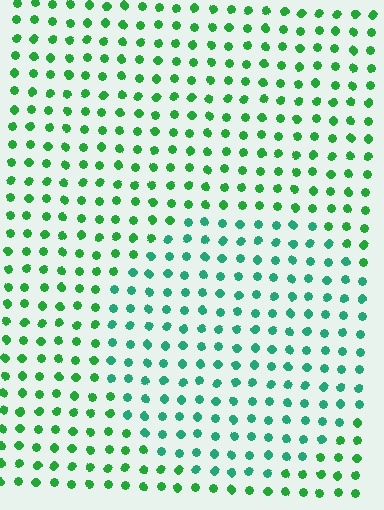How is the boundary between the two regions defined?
The boundary is defined purely by a slight shift in hue (about 30 degrees). Spacing, size, and orientation are identical on both sides.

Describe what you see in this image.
The image is filled with small green elements in a uniform arrangement. A circle-shaped region is visible where the elements are tinted to a slightly different hue, forming a subtle color boundary.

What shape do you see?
I see a circle.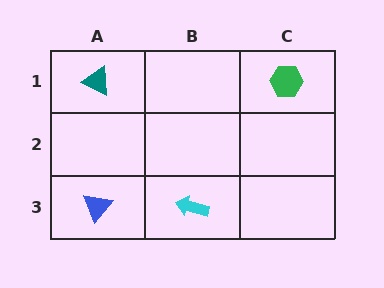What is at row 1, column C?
A green hexagon.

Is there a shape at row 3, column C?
No, that cell is empty.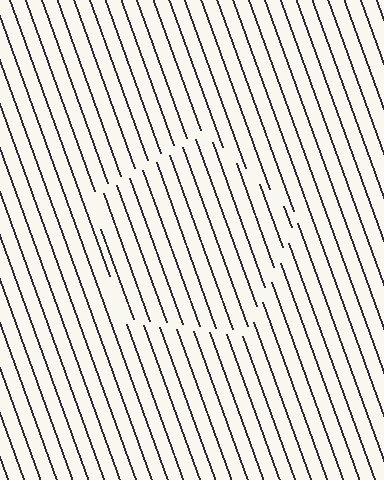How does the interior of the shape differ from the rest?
The interior of the shape contains the same grating, shifted by half a period — the contour is defined by the phase discontinuity where line-ends from the inner and outer gratings abut.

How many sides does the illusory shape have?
5 sides — the line-ends trace a pentagon.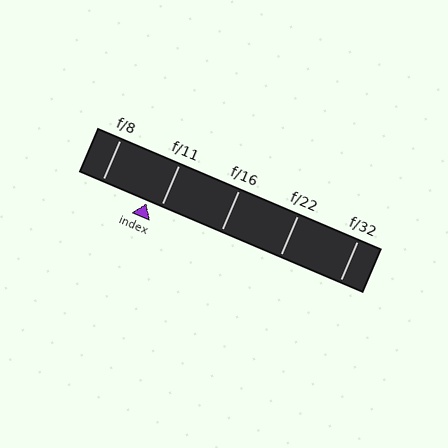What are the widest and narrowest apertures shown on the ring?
The widest aperture shown is f/8 and the narrowest is f/32.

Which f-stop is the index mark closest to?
The index mark is closest to f/11.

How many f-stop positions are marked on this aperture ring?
There are 5 f-stop positions marked.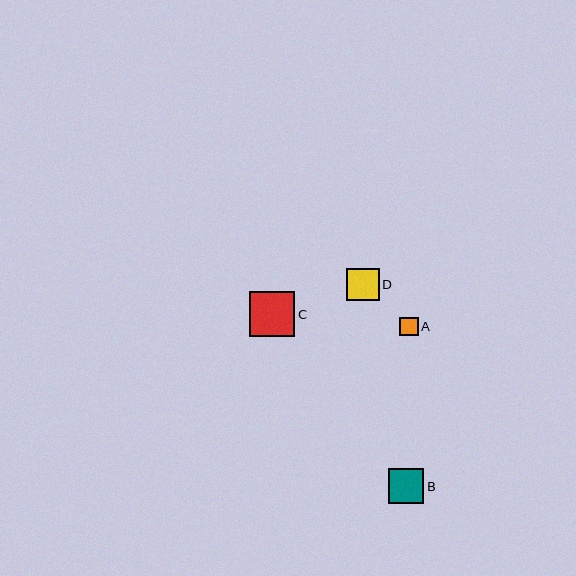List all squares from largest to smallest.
From largest to smallest: C, B, D, A.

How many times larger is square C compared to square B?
Square C is approximately 1.2 times the size of square B.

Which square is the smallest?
Square A is the smallest with a size of approximately 19 pixels.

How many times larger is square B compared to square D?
Square B is approximately 1.1 times the size of square D.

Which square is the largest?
Square C is the largest with a size of approximately 45 pixels.